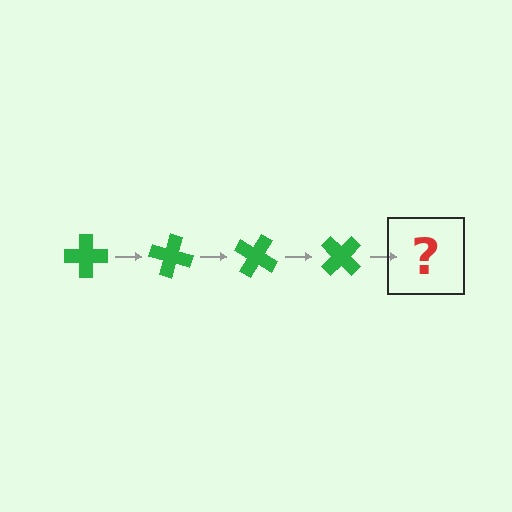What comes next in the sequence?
The next element should be a green cross rotated 60 degrees.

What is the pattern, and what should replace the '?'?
The pattern is that the cross rotates 15 degrees each step. The '?' should be a green cross rotated 60 degrees.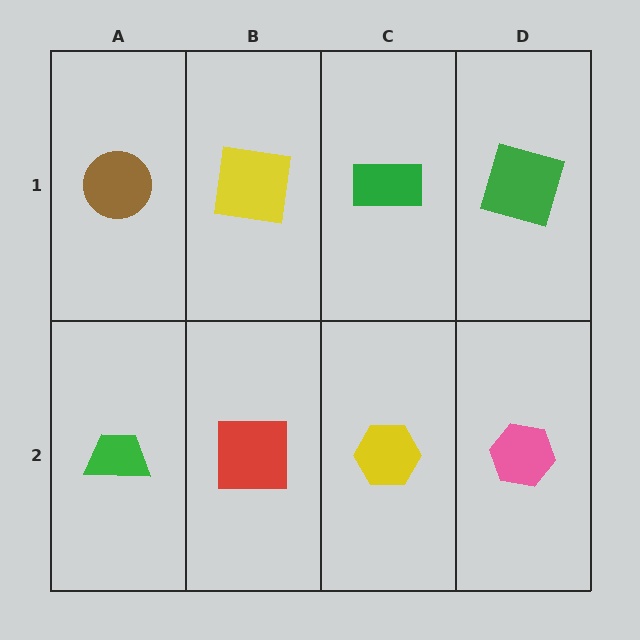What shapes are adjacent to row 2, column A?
A brown circle (row 1, column A), a red square (row 2, column B).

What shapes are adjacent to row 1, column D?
A pink hexagon (row 2, column D), a green rectangle (row 1, column C).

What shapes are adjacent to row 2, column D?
A green square (row 1, column D), a yellow hexagon (row 2, column C).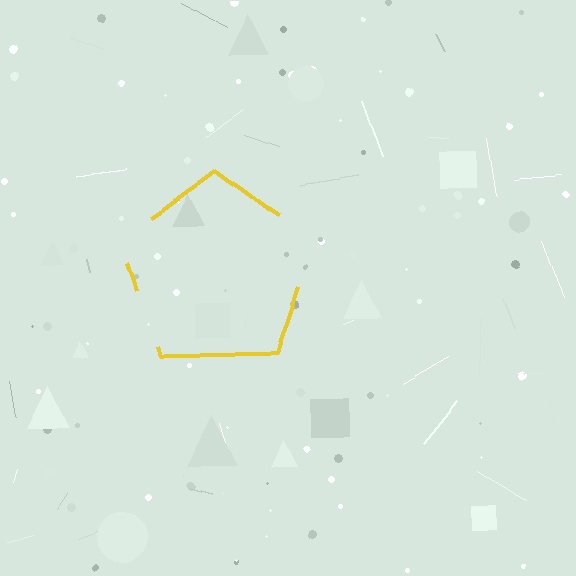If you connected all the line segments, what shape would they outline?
They would outline a pentagon.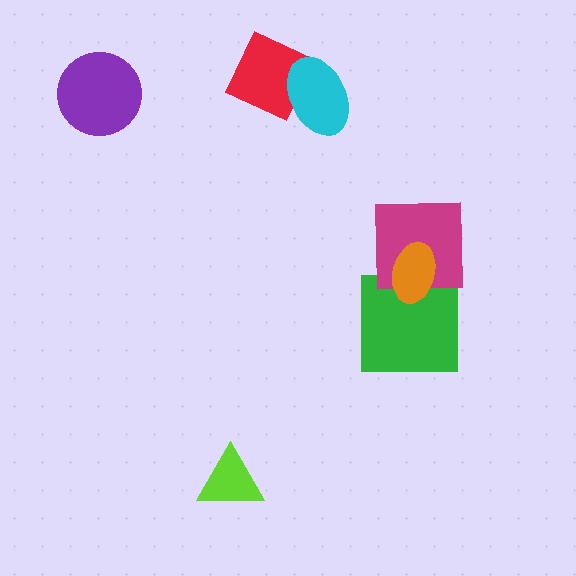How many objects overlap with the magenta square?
2 objects overlap with the magenta square.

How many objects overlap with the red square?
1 object overlaps with the red square.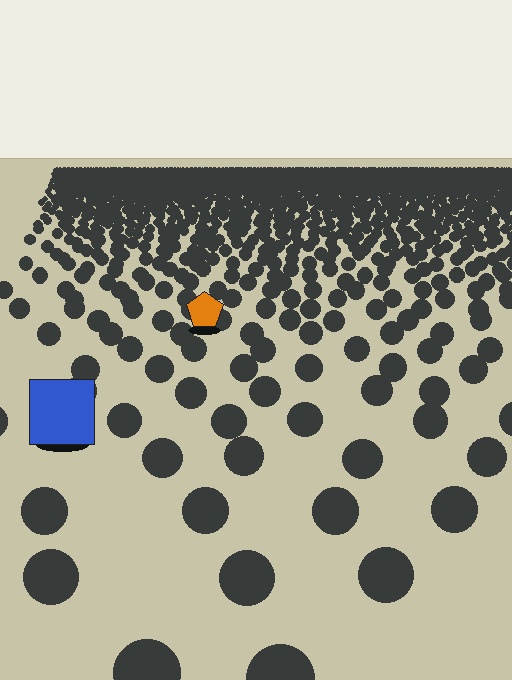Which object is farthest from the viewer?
The orange pentagon is farthest from the viewer. It appears smaller and the ground texture around it is denser.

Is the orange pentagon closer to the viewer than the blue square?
No. The blue square is closer — you can tell from the texture gradient: the ground texture is coarser near it.